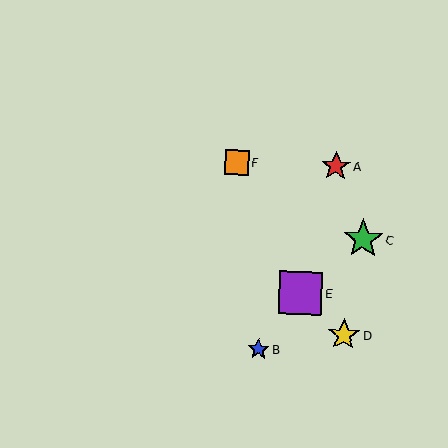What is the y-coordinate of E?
Object E is at y≈293.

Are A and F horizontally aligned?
Yes, both are at y≈166.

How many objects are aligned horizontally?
2 objects (A, F) are aligned horizontally.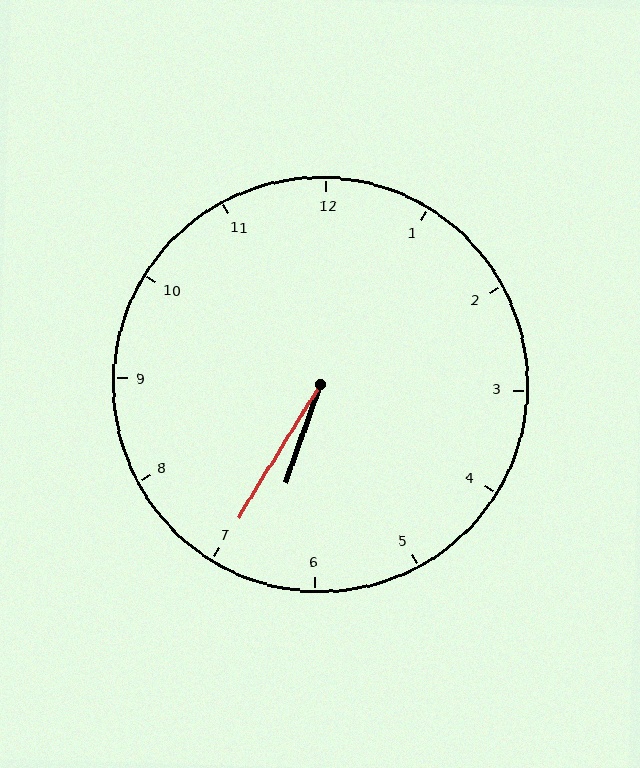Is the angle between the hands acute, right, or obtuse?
It is acute.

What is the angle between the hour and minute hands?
Approximately 12 degrees.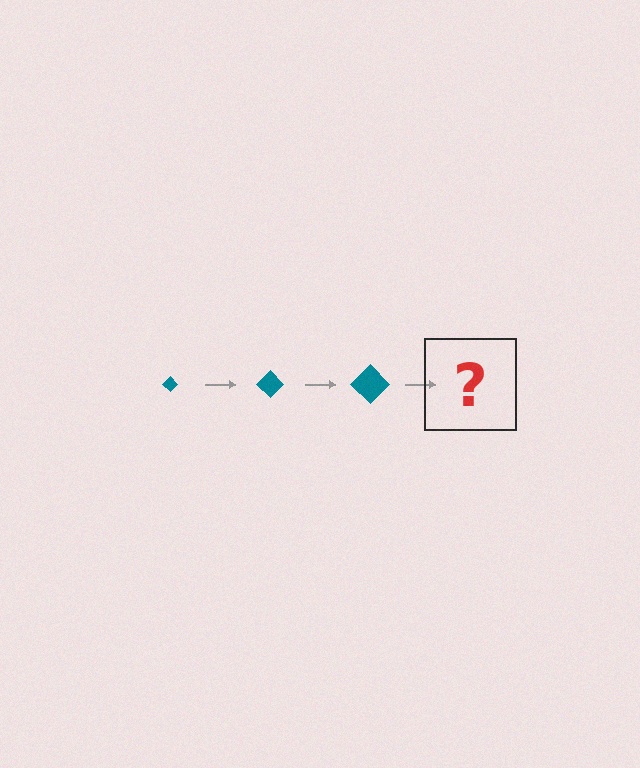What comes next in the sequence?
The next element should be a teal diamond, larger than the previous one.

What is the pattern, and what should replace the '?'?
The pattern is that the diamond gets progressively larger each step. The '?' should be a teal diamond, larger than the previous one.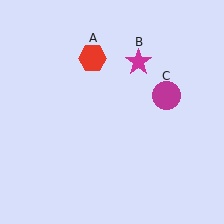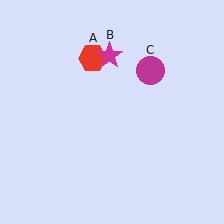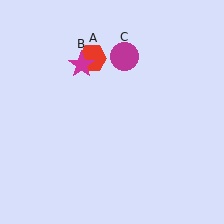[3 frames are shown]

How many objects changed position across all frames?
2 objects changed position: magenta star (object B), magenta circle (object C).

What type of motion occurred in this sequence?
The magenta star (object B), magenta circle (object C) rotated counterclockwise around the center of the scene.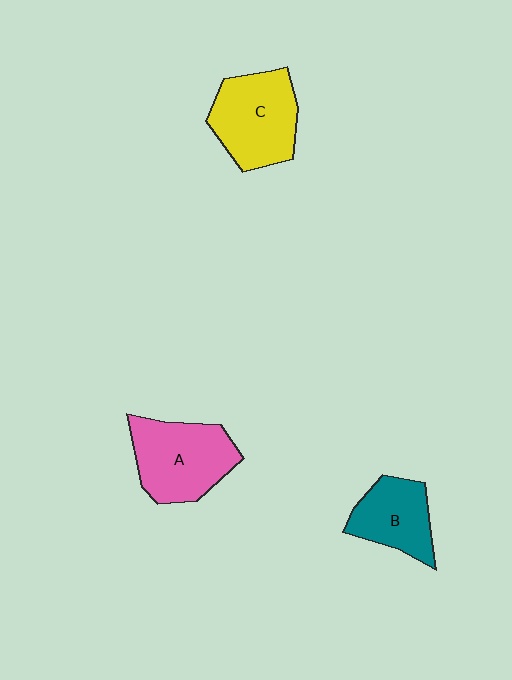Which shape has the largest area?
Shape A (pink).